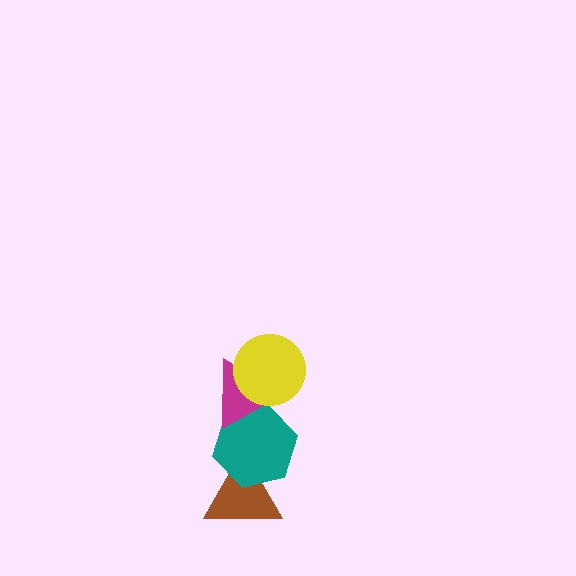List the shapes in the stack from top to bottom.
From top to bottom: the yellow circle, the magenta triangle, the teal hexagon, the brown triangle.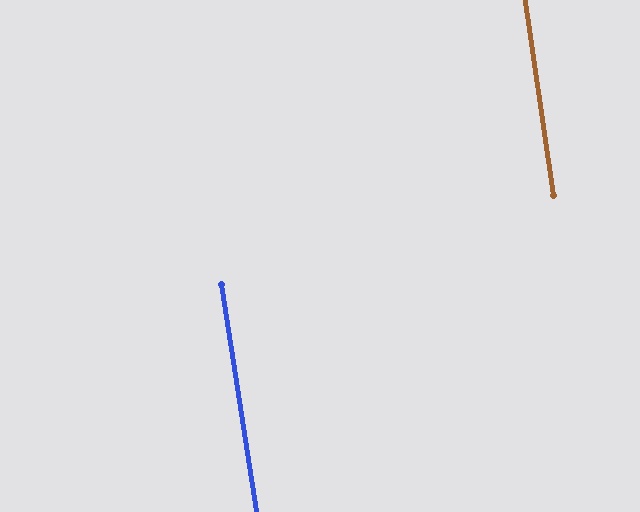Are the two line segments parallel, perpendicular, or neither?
Parallel — their directions differ by only 0.6°.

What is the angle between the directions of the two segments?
Approximately 1 degree.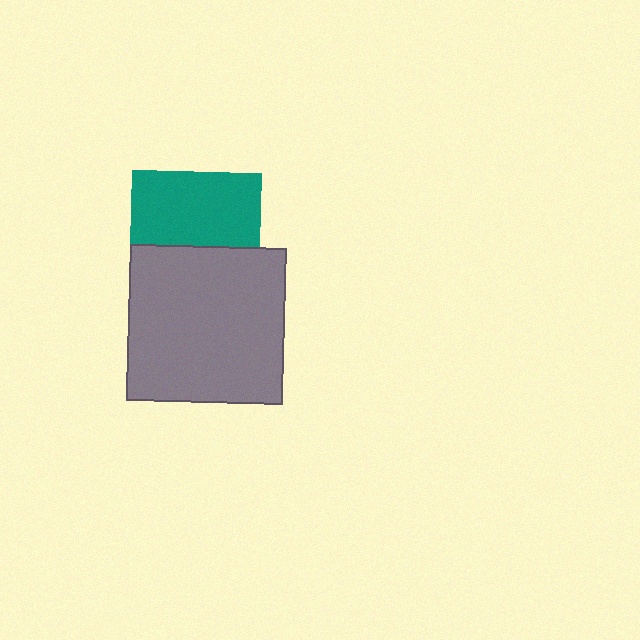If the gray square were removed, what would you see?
You would see the complete teal square.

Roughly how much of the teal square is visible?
About half of it is visible (roughly 58%).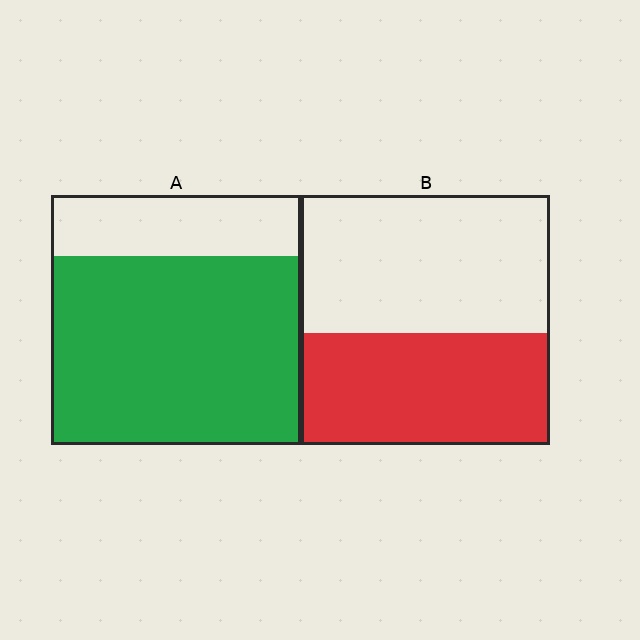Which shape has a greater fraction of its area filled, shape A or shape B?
Shape A.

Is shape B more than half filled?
No.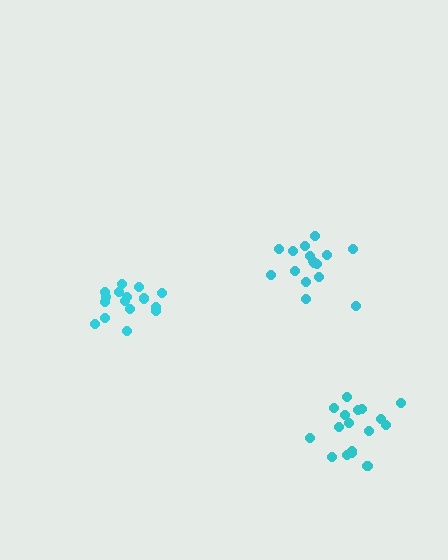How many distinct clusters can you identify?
There are 3 distinct clusters.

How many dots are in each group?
Group 1: 17 dots, Group 2: 17 dots, Group 3: 16 dots (50 total).